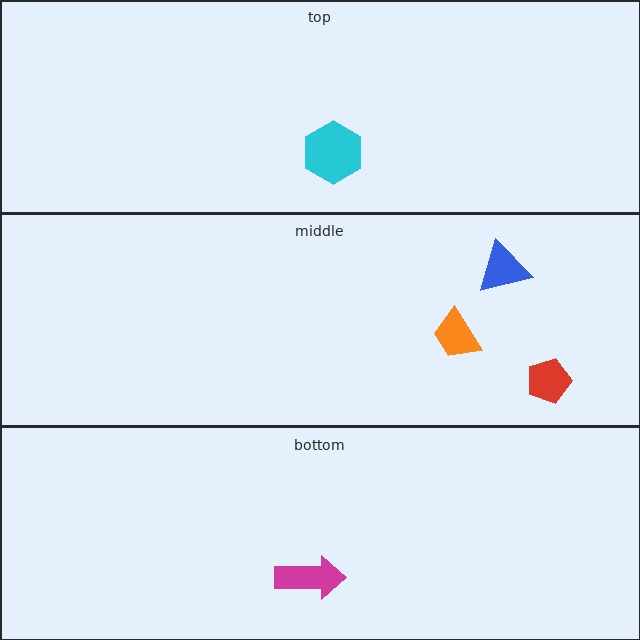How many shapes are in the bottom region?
1.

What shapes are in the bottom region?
The magenta arrow.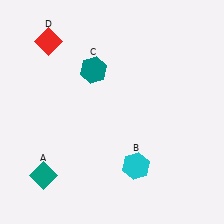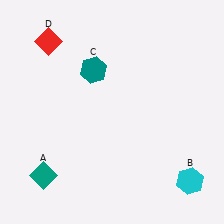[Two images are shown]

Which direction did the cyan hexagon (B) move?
The cyan hexagon (B) moved right.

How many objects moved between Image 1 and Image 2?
1 object moved between the two images.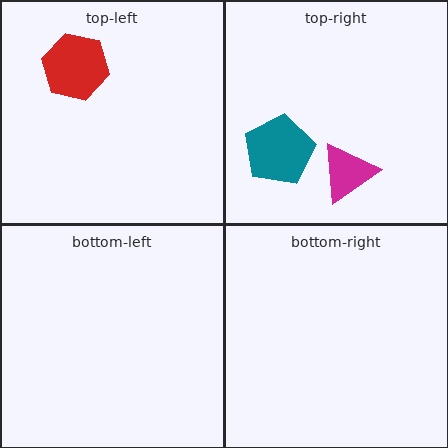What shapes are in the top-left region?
The red hexagon.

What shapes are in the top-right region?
The teal pentagon, the magenta triangle.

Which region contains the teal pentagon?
The top-right region.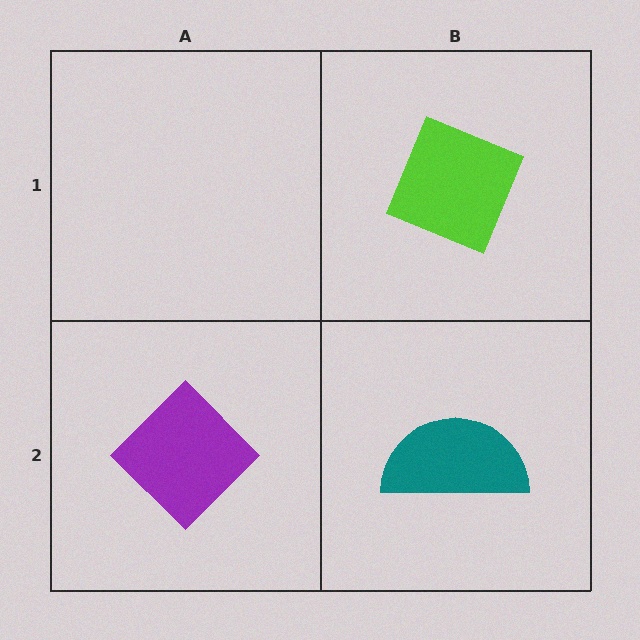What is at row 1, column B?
A lime diamond.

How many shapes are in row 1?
1 shape.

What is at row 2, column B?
A teal semicircle.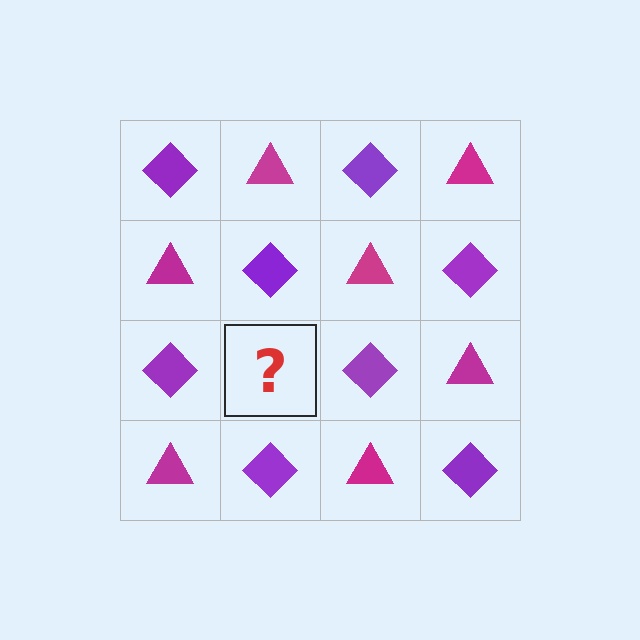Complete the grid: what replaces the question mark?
The question mark should be replaced with a magenta triangle.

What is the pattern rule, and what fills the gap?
The rule is that it alternates purple diamond and magenta triangle in a checkerboard pattern. The gap should be filled with a magenta triangle.